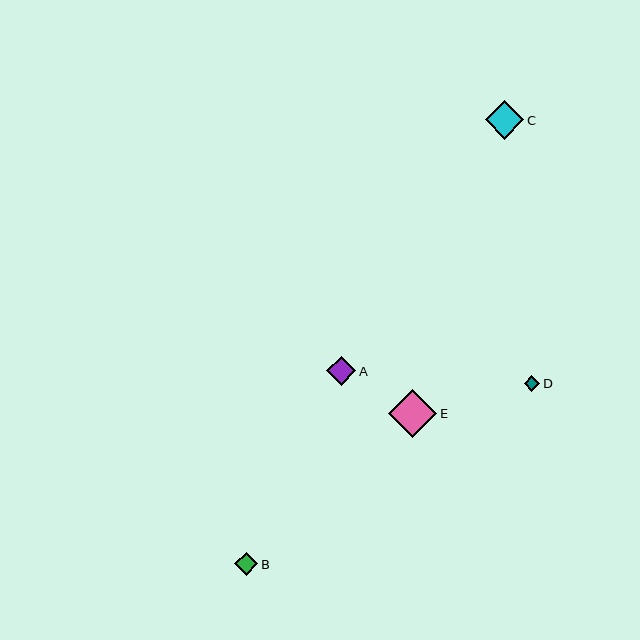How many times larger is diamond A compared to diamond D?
Diamond A is approximately 1.9 times the size of diamond D.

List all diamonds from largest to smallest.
From largest to smallest: E, C, A, B, D.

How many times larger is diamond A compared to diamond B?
Diamond A is approximately 1.2 times the size of diamond B.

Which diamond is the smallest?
Diamond D is the smallest with a size of approximately 15 pixels.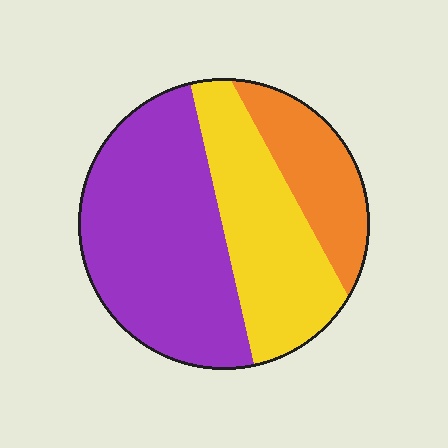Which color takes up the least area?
Orange, at roughly 20%.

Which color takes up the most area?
Purple, at roughly 50%.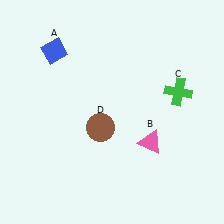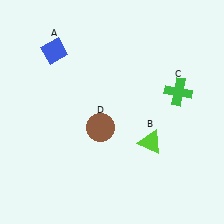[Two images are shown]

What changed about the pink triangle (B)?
In Image 1, B is pink. In Image 2, it changed to lime.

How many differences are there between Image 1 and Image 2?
There is 1 difference between the two images.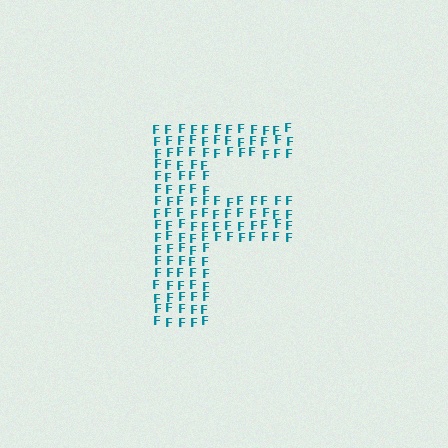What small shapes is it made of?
It is made of small letter F's.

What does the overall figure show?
The overall figure shows the letter F.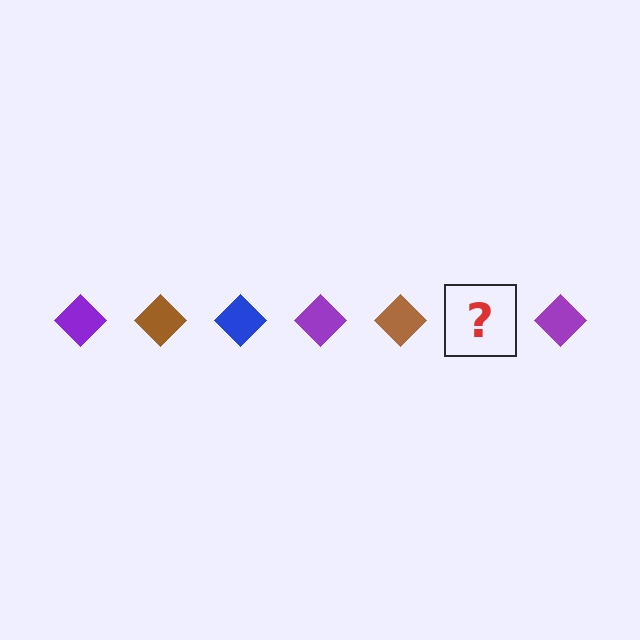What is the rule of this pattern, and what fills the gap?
The rule is that the pattern cycles through purple, brown, blue diamonds. The gap should be filled with a blue diamond.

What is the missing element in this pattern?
The missing element is a blue diamond.